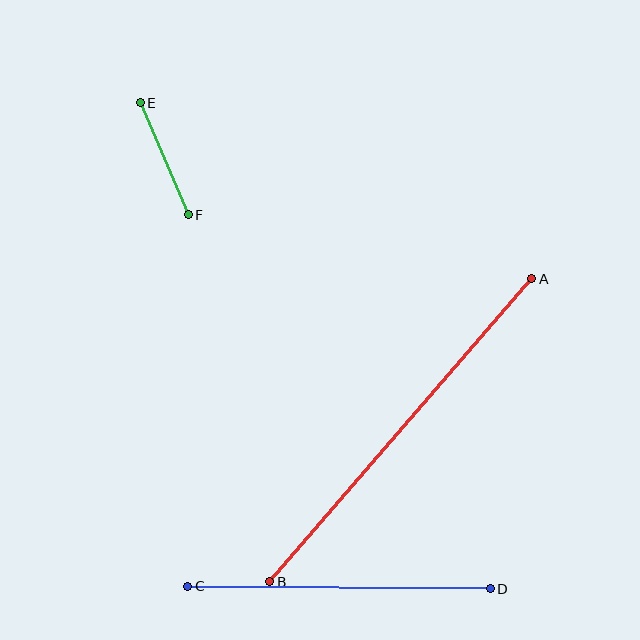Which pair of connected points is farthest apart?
Points A and B are farthest apart.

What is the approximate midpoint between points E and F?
The midpoint is at approximately (164, 159) pixels.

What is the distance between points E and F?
The distance is approximately 122 pixels.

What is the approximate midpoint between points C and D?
The midpoint is at approximately (339, 587) pixels.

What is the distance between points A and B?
The distance is approximately 401 pixels.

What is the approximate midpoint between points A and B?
The midpoint is at approximately (401, 430) pixels.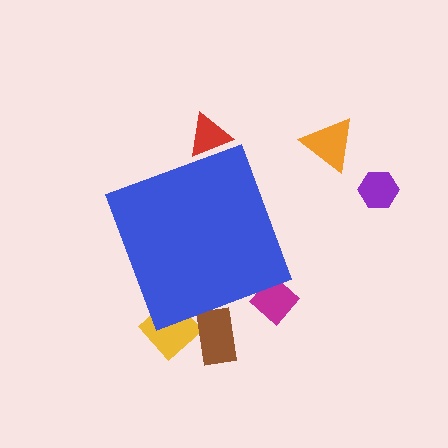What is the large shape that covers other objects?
A blue diamond.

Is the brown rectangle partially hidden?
Yes, the brown rectangle is partially hidden behind the blue diamond.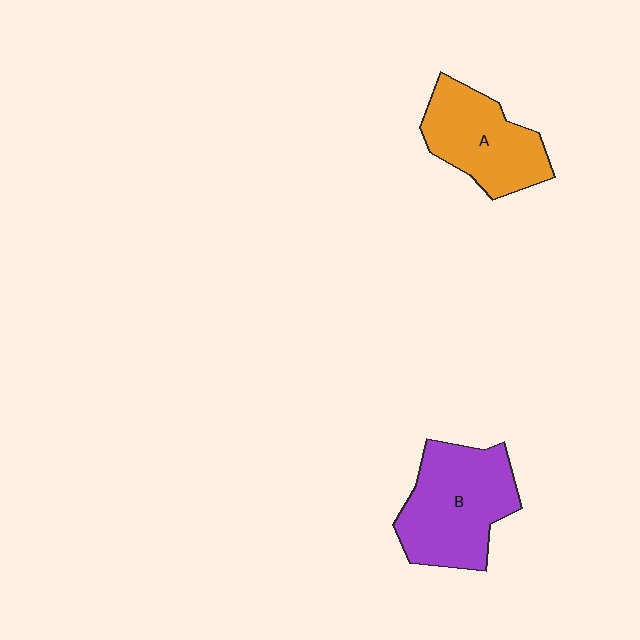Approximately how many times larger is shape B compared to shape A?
Approximately 1.2 times.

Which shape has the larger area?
Shape B (purple).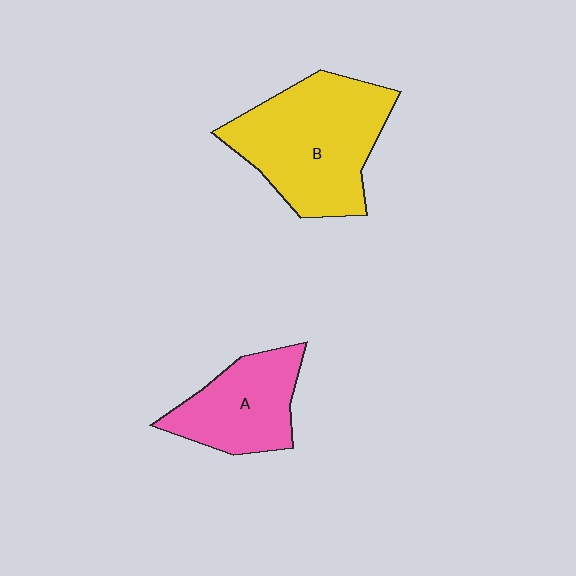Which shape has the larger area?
Shape B (yellow).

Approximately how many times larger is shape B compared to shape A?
Approximately 1.6 times.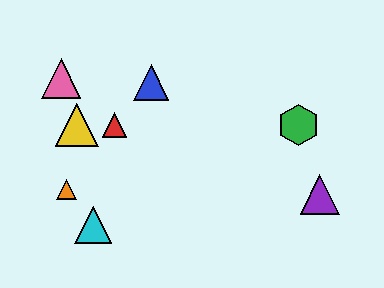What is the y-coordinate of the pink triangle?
The pink triangle is at y≈78.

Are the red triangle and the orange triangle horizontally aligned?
No, the red triangle is at y≈125 and the orange triangle is at y≈190.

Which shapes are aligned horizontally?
The red triangle, the green hexagon, the yellow triangle are aligned horizontally.